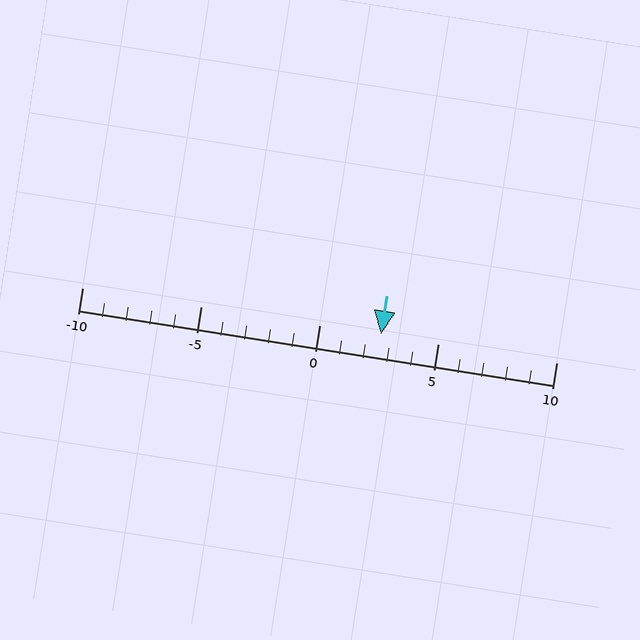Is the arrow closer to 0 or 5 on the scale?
The arrow is closer to 5.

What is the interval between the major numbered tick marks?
The major tick marks are spaced 5 units apart.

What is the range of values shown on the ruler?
The ruler shows values from -10 to 10.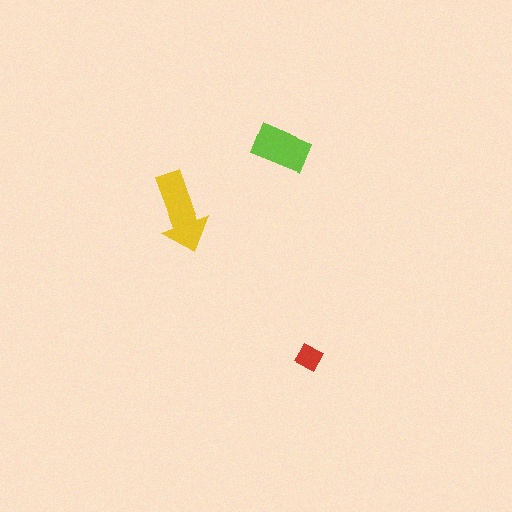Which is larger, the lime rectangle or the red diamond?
The lime rectangle.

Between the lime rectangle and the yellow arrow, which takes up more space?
The yellow arrow.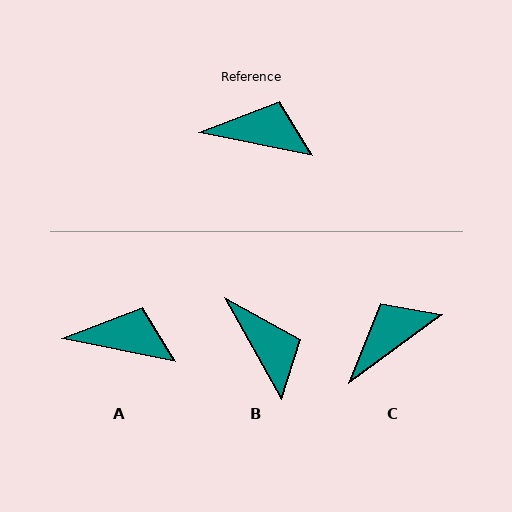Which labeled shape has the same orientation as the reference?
A.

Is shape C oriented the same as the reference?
No, it is off by about 48 degrees.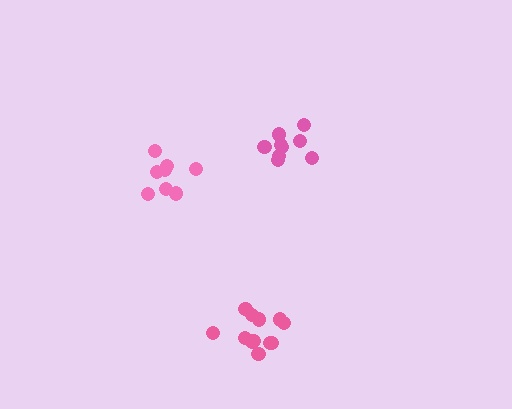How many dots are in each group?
Group 1: 12 dots, Group 2: 9 dots, Group 3: 8 dots (29 total).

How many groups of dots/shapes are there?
There are 3 groups.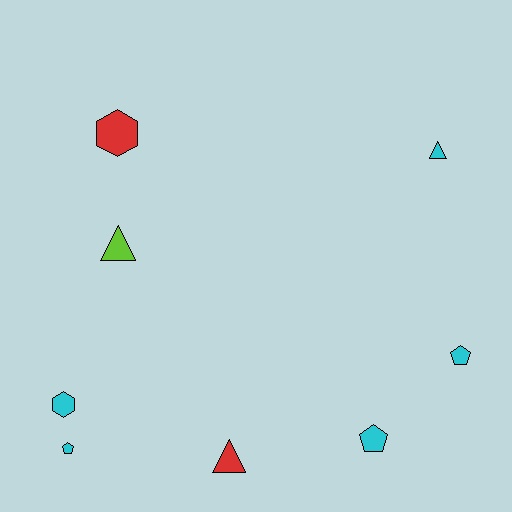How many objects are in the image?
There are 8 objects.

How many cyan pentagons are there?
There are 3 cyan pentagons.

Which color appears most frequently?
Cyan, with 5 objects.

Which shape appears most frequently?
Pentagon, with 3 objects.